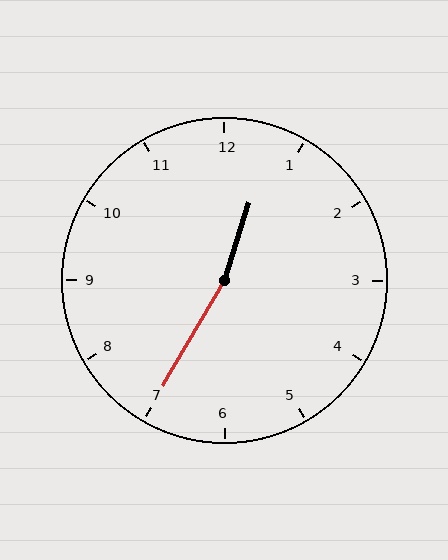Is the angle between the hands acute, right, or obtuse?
It is obtuse.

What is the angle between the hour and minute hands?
Approximately 168 degrees.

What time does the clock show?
12:35.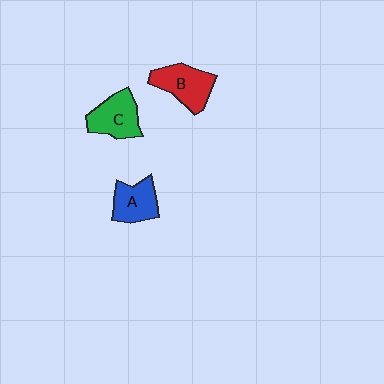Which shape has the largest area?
Shape B (red).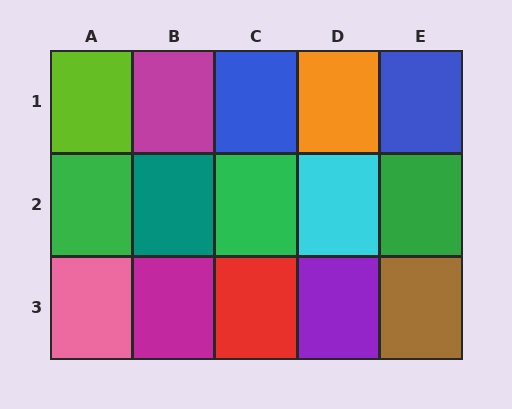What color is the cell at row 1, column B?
Magenta.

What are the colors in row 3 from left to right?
Pink, magenta, red, purple, brown.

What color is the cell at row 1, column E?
Blue.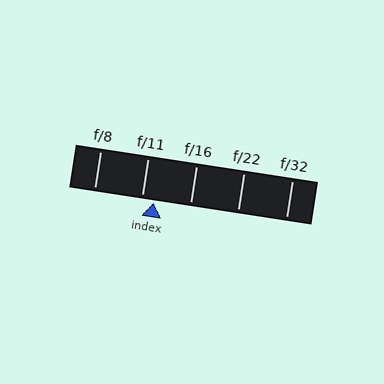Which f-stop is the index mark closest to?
The index mark is closest to f/11.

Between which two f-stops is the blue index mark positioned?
The index mark is between f/11 and f/16.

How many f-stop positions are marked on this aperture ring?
There are 5 f-stop positions marked.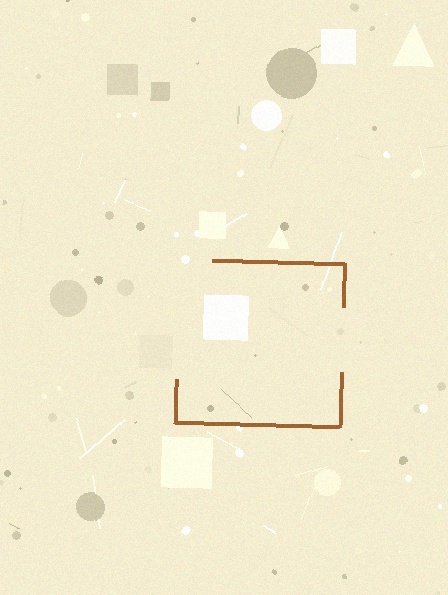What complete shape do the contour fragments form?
The contour fragments form a square.